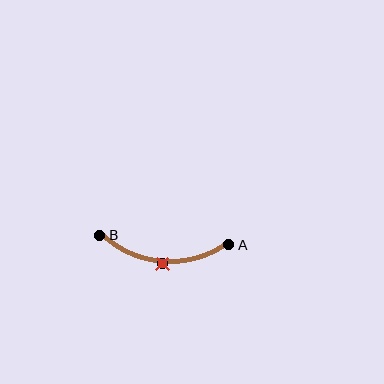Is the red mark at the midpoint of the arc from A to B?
Yes. The red mark lies on the arc at equal arc-length from both A and B — it is the arc midpoint.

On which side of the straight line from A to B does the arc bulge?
The arc bulges below the straight line connecting A and B.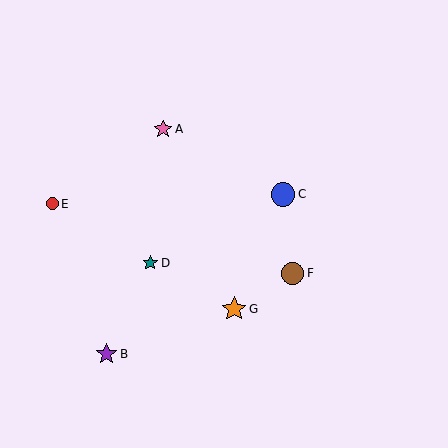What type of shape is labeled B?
Shape B is a purple star.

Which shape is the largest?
The orange star (labeled G) is the largest.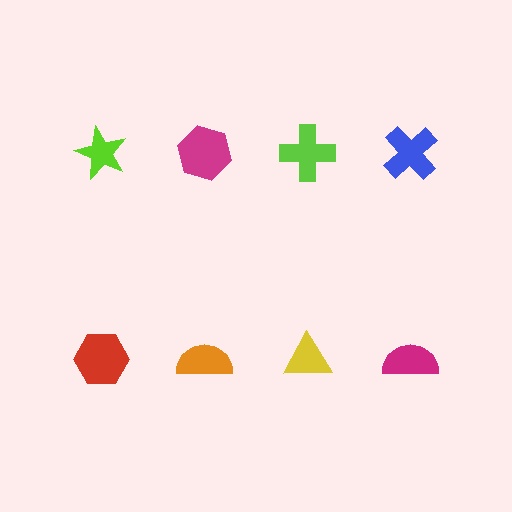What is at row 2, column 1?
A red hexagon.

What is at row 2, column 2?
An orange semicircle.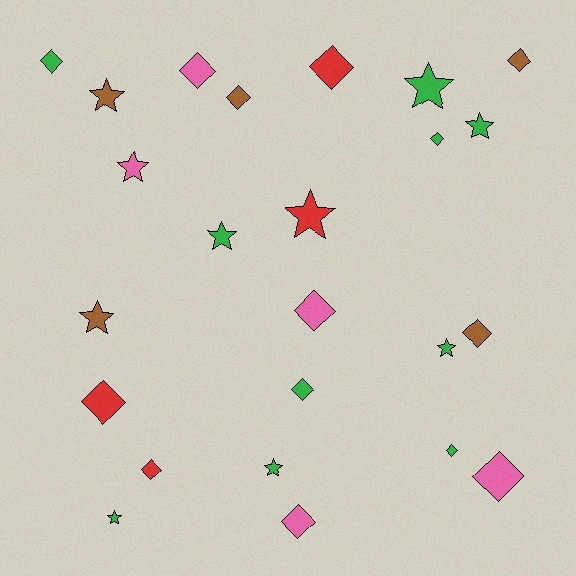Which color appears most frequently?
Green, with 10 objects.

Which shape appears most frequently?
Diamond, with 14 objects.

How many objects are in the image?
There are 24 objects.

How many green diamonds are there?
There are 4 green diamonds.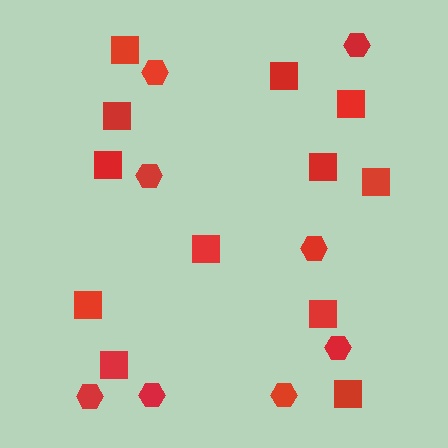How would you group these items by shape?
There are 2 groups: one group of squares (12) and one group of hexagons (8).